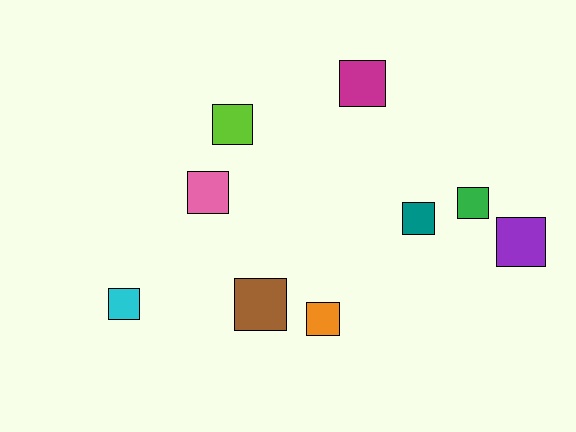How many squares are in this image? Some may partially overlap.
There are 9 squares.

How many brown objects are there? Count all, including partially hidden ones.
There is 1 brown object.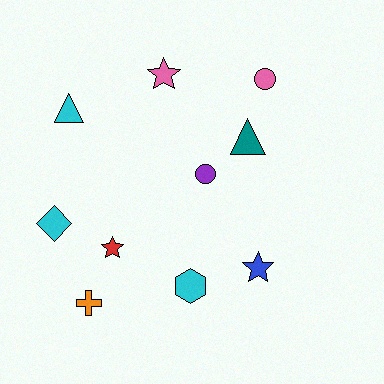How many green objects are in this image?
There are no green objects.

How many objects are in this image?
There are 10 objects.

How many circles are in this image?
There are 2 circles.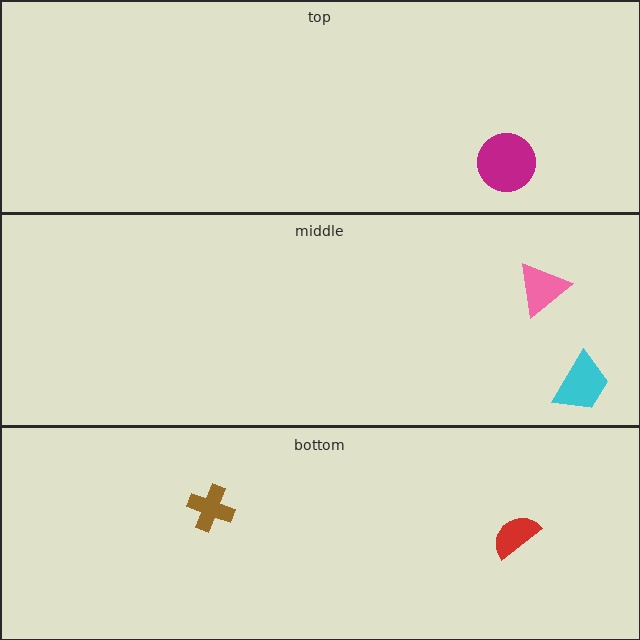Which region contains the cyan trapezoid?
The middle region.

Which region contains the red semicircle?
The bottom region.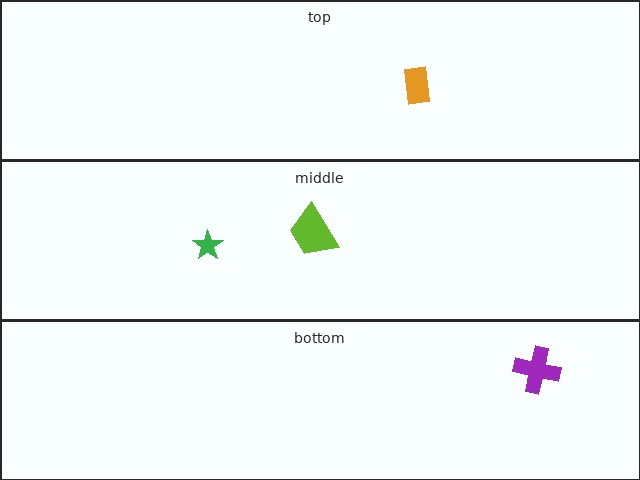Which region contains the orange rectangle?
The top region.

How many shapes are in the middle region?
2.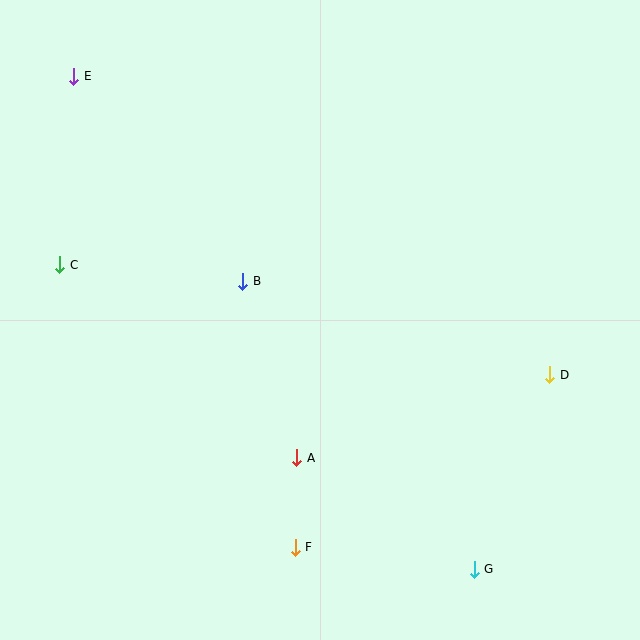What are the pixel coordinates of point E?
Point E is at (74, 76).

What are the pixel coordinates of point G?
Point G is at (474, 569).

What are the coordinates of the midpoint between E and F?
The midpoint between E and F is at (185, 312).